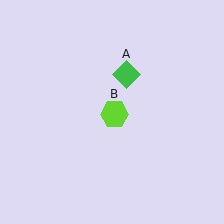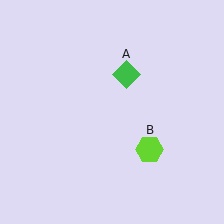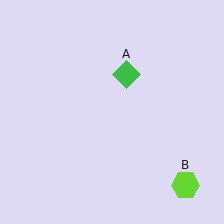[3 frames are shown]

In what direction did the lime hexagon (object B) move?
The lime hexagon (object B) moved down and to the right.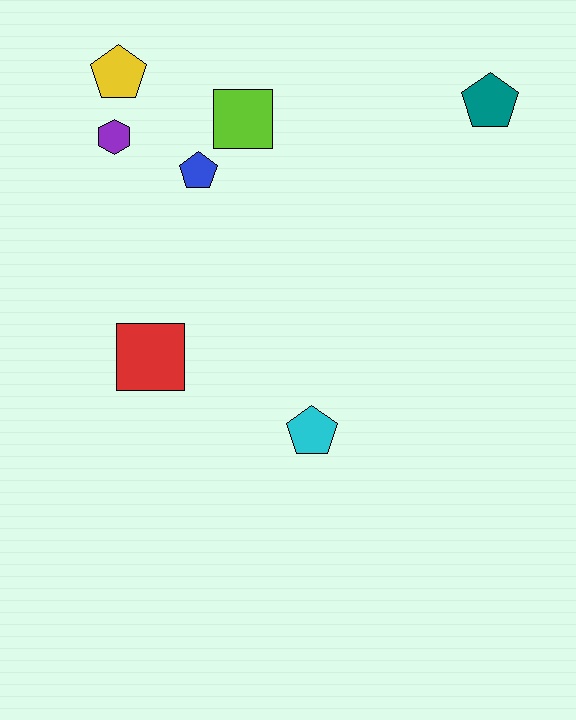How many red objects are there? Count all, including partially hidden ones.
There is 1 red object.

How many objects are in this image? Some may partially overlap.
There are 7 objects.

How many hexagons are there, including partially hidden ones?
There is 1 hexagon.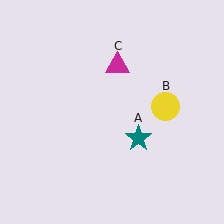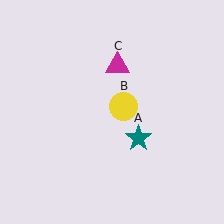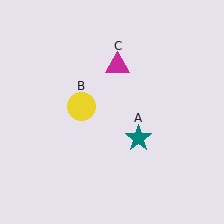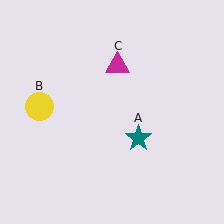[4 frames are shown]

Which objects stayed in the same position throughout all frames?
Teal star (object A) and magenta triangle (object C) remained stationary.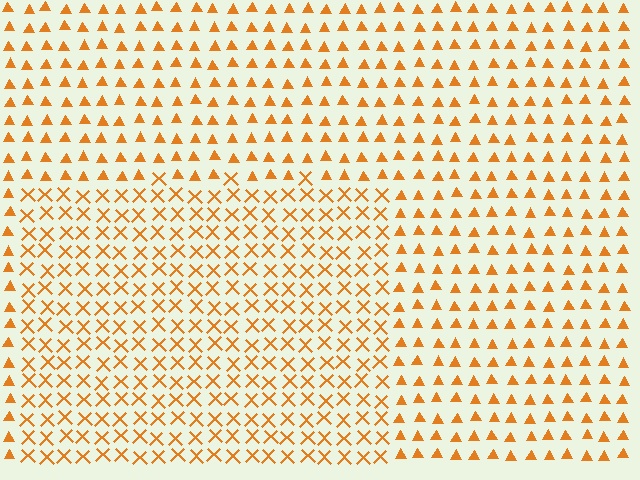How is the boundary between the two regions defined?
The boundary is defined by a change in element shape: X marks inside vs. triangles outside. All elements share the same color and spacing.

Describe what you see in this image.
The image is filled with small orange elements arranged in a uniform grid. A rectangle-shaped region contains X marks, while the surrounding area contains triangles. The boundary is defined purely by the change in element shape.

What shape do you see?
I see a rectangle.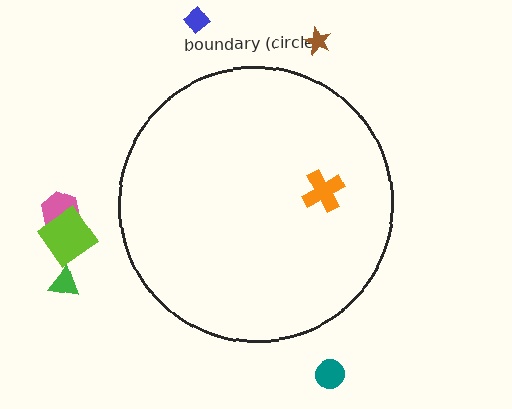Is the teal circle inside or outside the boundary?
Outside.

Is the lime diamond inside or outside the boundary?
Outside.